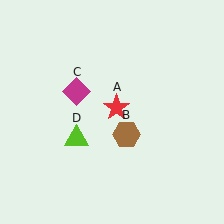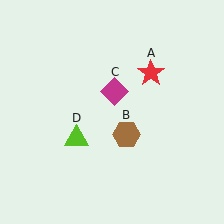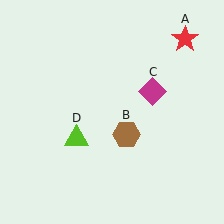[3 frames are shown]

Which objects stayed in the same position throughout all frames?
Brown hexagon (object B) and lime triangle (object D) remained stationary.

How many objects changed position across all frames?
2 objects changed position: red star (object A), magenta diamond (object C).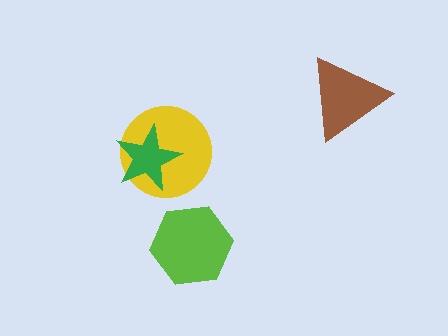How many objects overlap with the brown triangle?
0 objects overlap with the brown triangle.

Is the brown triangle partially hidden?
No, no other shape covers it.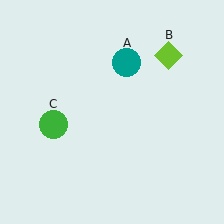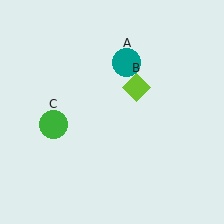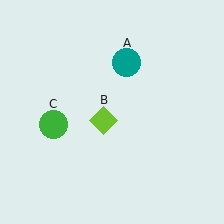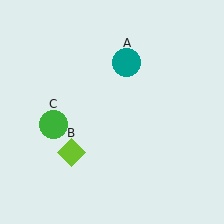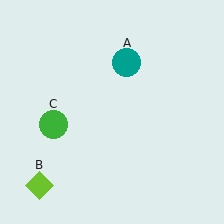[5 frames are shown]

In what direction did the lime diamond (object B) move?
The lime diamond (object B) moved down and to the left.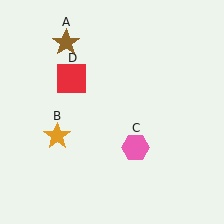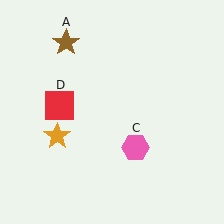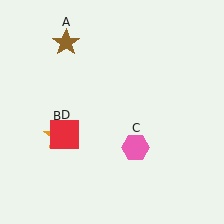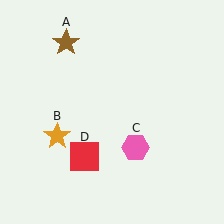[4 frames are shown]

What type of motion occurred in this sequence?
The red square (object D) rotated counterclockwise around the center of the scene.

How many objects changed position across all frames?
1 object changed position: red square (object D).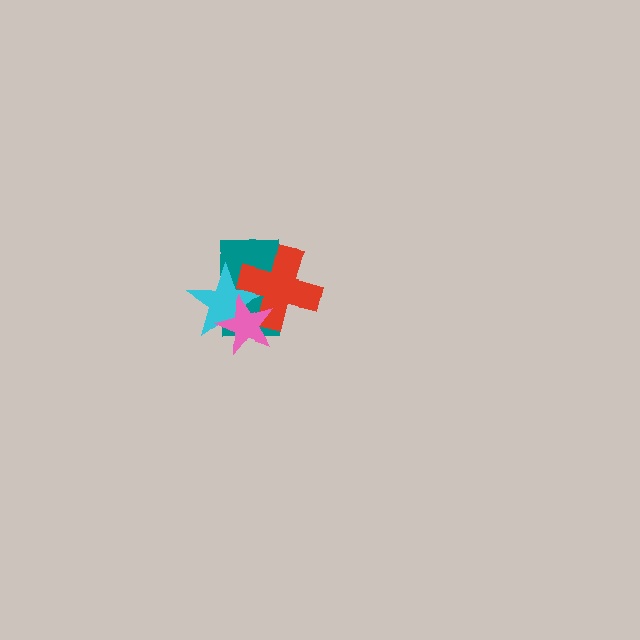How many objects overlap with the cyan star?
3 objects overlap with the cyan star.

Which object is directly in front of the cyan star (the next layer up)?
The red cross is directly in front of the cyan star.